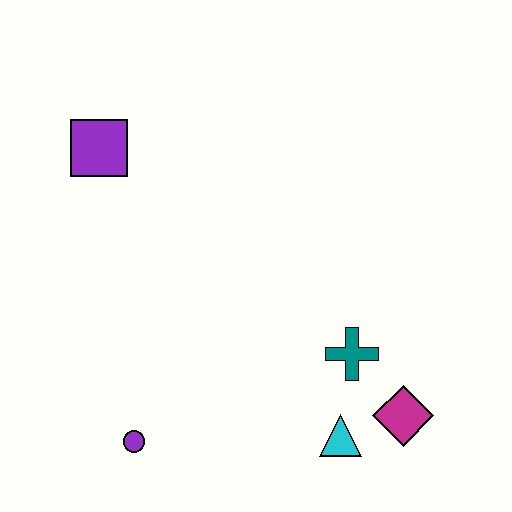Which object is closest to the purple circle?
The cyan triangle is closest to the purple circle.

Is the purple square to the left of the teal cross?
Yes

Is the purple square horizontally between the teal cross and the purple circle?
No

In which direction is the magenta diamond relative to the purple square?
The magenta diamond is to the right of the purple square.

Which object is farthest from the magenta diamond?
The purple square is farthest from the magenta diamond.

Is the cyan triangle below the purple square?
Yes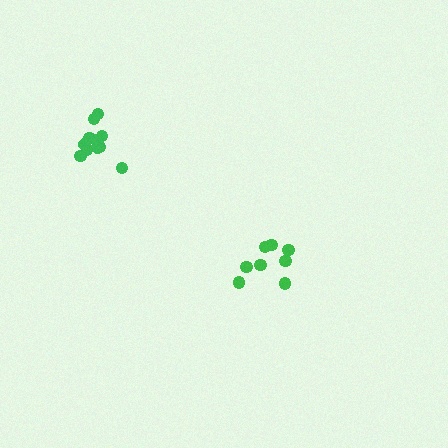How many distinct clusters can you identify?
There are 2 distinct clusters.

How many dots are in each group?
Group 1: 11 dots, Group 2: 8 dots (19 total).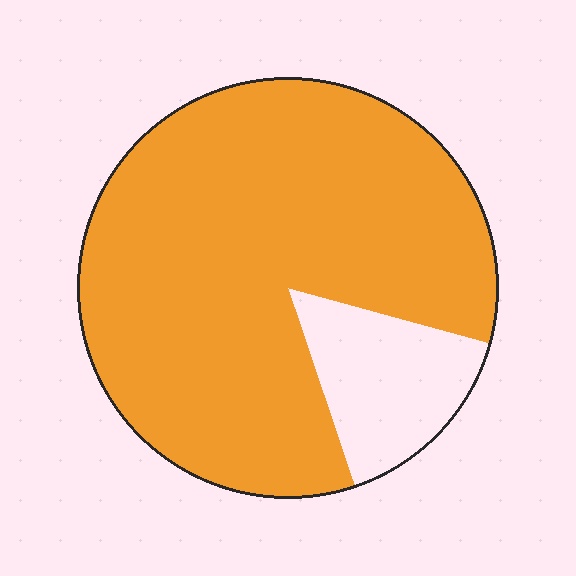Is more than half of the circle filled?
Yes.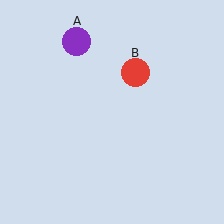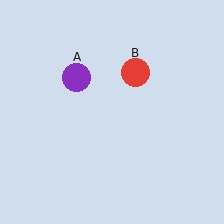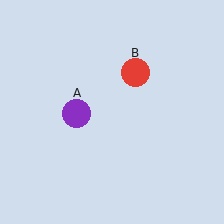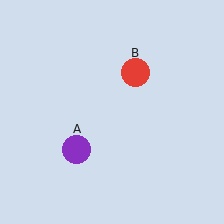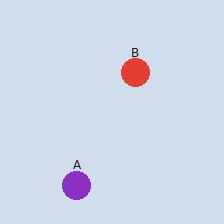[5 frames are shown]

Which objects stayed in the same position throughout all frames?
Red circle (object B) remained stationary.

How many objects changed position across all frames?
1 object changed position: purple circle (object A).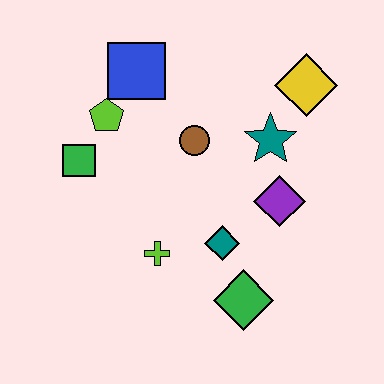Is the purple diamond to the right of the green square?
Yes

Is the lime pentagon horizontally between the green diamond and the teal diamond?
No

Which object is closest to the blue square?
The lime pentagon is closest to the blue square.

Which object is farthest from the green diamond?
The blue square is farthest from the green diamond.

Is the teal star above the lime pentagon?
No